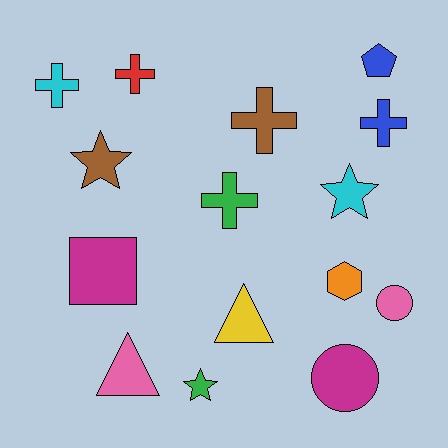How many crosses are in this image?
There are 5 crosses.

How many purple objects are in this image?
There are no purple objects.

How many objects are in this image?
There are 15 objects.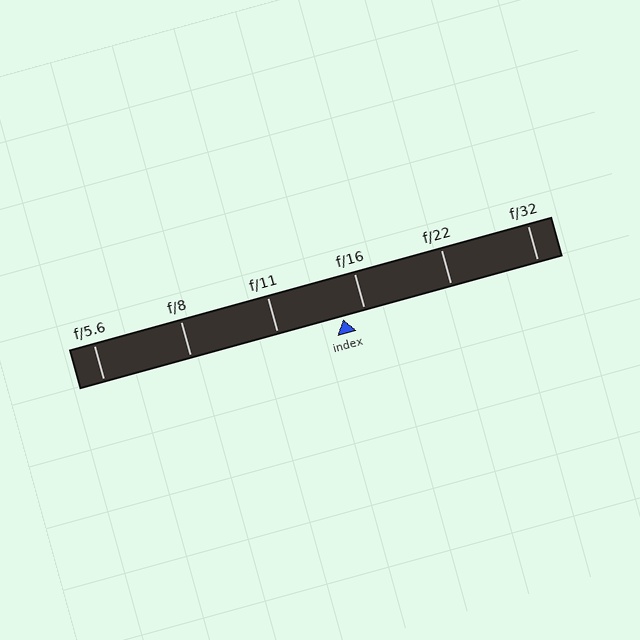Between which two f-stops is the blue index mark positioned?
The index mark is between f/11 and f/16.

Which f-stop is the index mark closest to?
The index mark is closest to f/16.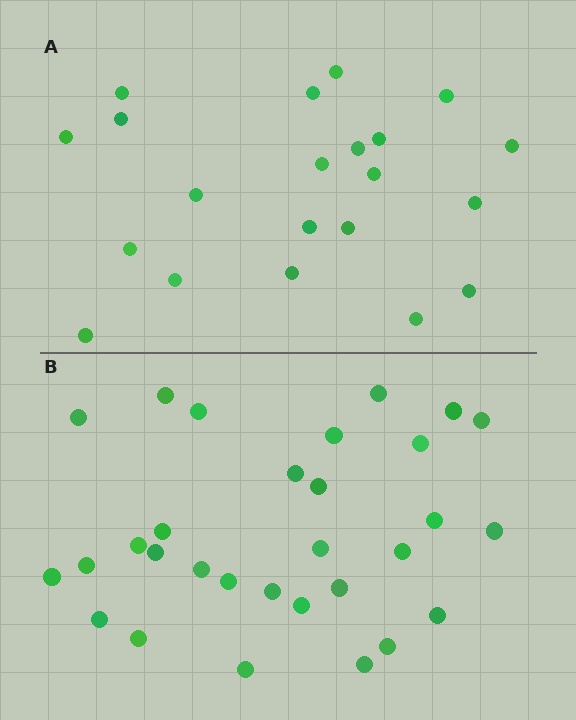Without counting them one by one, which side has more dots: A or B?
Region B (the bottom region) has more dots.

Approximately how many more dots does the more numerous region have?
Region B has roughly 8 or so more dots than region A.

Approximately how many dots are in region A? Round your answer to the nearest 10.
About 20 dots. (The exact count is 21, which rounds to 20.)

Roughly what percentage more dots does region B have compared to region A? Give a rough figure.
About 45% more.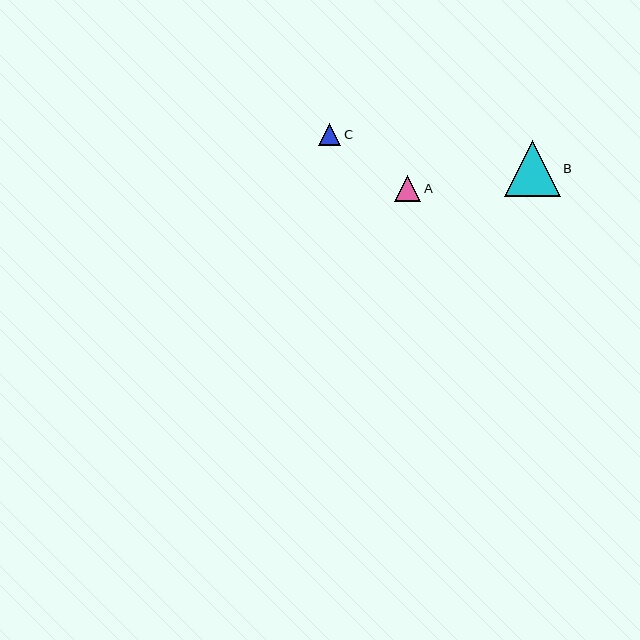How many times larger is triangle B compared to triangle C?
Triangle B is approximately 2.6 times the size of triangle C.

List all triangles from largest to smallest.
From largest to smallest: B, A, C.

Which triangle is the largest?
Triangle B is the largest with a size of approximately 56 pixels.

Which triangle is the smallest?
Triangle C is the smallest with a size of approximately 22 pixels.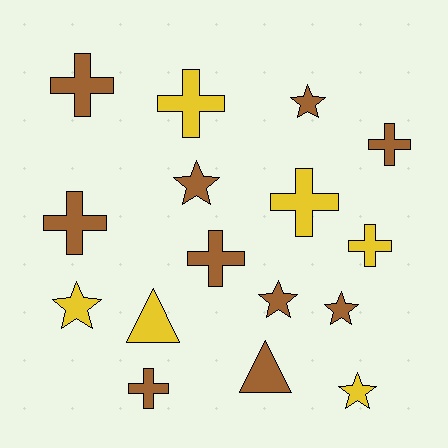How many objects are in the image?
There are 16 objects.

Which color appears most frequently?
Brown, with 10 objects.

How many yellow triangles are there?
There is 1 yellow triangle.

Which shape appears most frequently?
Cross, with 8 objects.